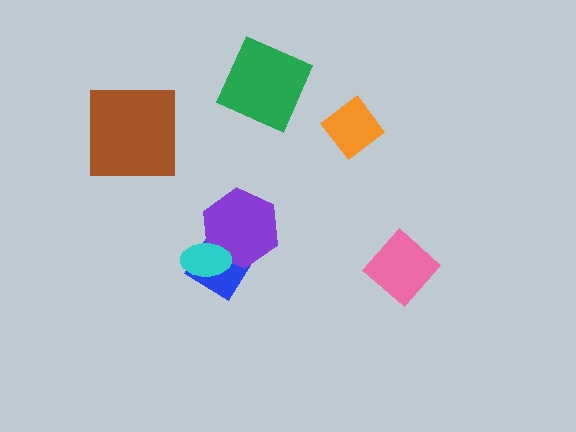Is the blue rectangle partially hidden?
Yes, it is partially covered by another shape.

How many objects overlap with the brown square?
0 objects overlap with the brown square.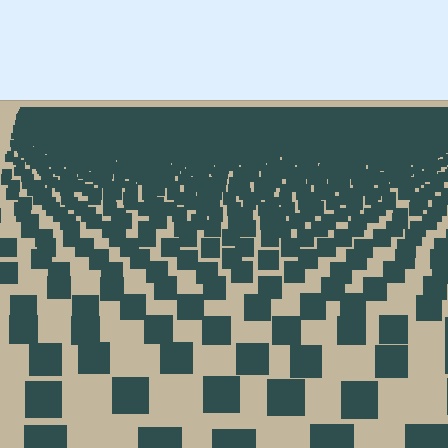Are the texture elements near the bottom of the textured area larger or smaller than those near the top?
Larger. Near the bottom, elements are closer to the viewer and appear at a bigger on-screen size.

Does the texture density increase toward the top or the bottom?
Density increases toward the top.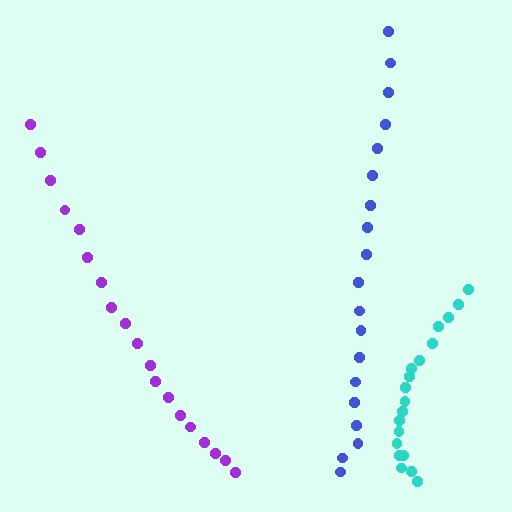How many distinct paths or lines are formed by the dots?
There are 3 distinct paths.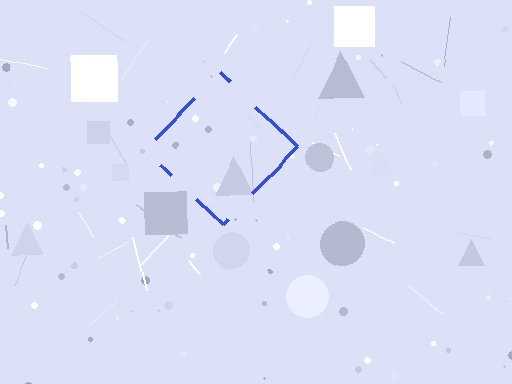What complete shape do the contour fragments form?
The contour fragments form a diamond.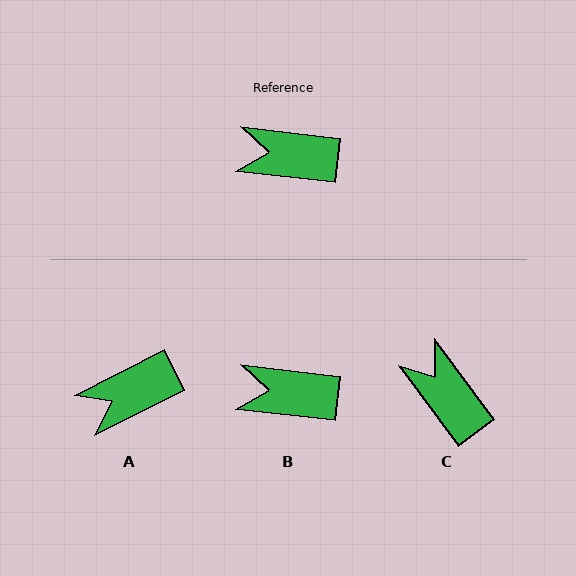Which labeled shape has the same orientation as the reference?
B.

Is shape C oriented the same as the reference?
No, it is off by about 47 degrees.